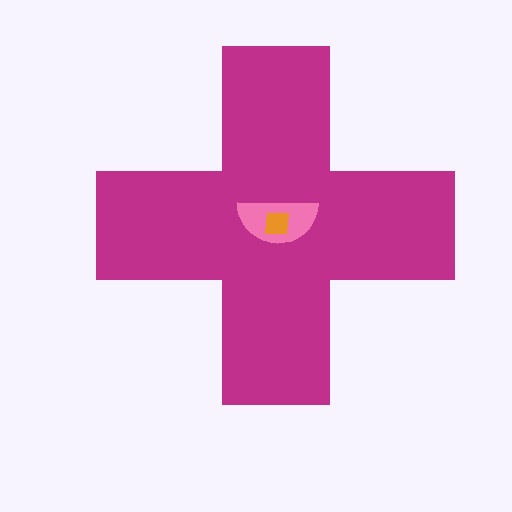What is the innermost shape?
The orange square.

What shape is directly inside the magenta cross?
The pink semicircle.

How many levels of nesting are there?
3.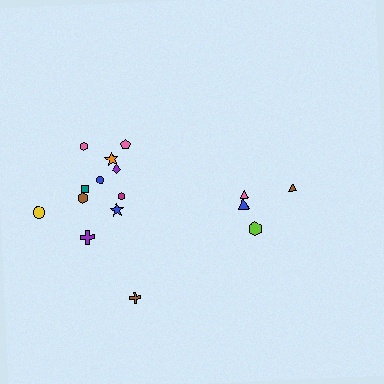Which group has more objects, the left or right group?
The left group.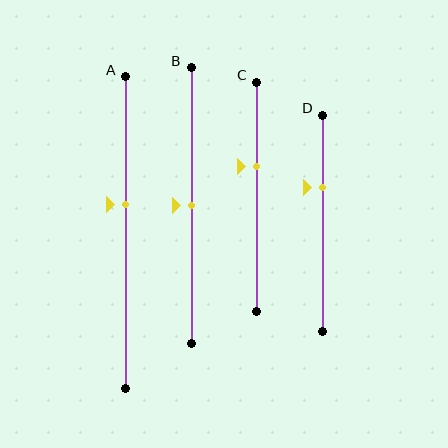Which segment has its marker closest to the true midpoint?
Segment B has its marker closest to the true midpoint.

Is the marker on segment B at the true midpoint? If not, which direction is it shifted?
Yes, the marker on segment B is at the true midpoint.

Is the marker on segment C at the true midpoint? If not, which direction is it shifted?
No, the marker on segment C is shifted upward by about 13% of the segment length.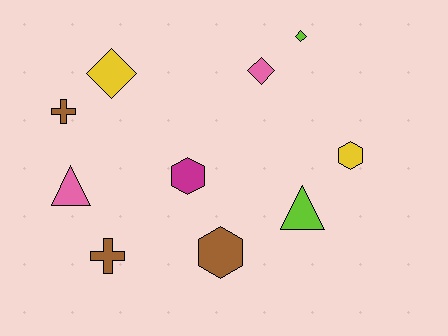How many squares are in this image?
There are no squares.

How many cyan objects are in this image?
There are no cyan objects.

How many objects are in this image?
There are 10 objects.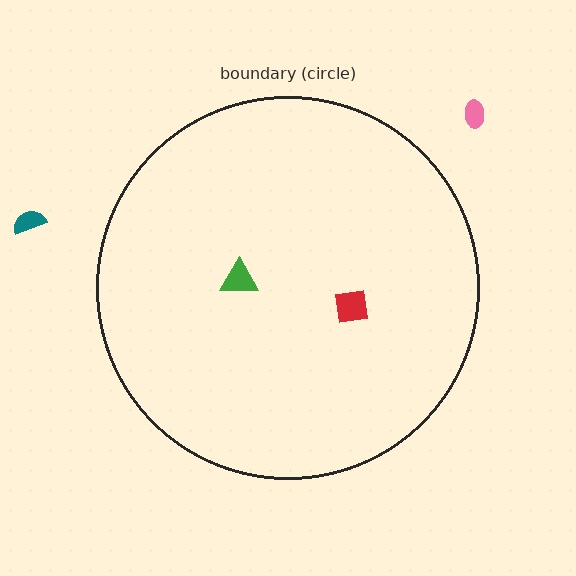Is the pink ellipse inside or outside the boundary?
Outside.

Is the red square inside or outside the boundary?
Inside.